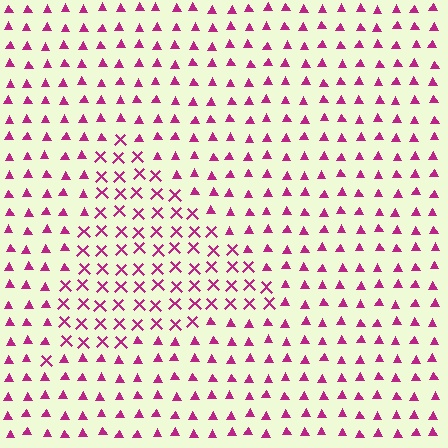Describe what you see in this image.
The image is filled with small magenta elements arranged in a uniform grid. A triangle-shaped region contains X marks, while the surrounding area contains triangles. The boundary is defined purely by the change in element shape.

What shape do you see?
I see a triangle.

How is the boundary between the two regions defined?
The boundary is defined by a change in element shape: X marks inside vs. triangles outside. All elements share the same color and spacing.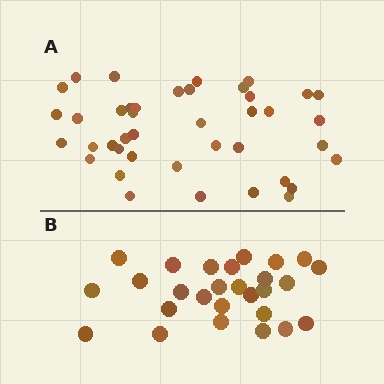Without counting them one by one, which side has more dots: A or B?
Region A (the top region) has more dots.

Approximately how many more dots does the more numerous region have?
Region A has approximately 15 more dots than region B.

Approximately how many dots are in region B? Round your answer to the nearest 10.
About 30 dots. (The exact count is 27, which rounds to 30.)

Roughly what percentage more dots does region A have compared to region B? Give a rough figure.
About 50% more.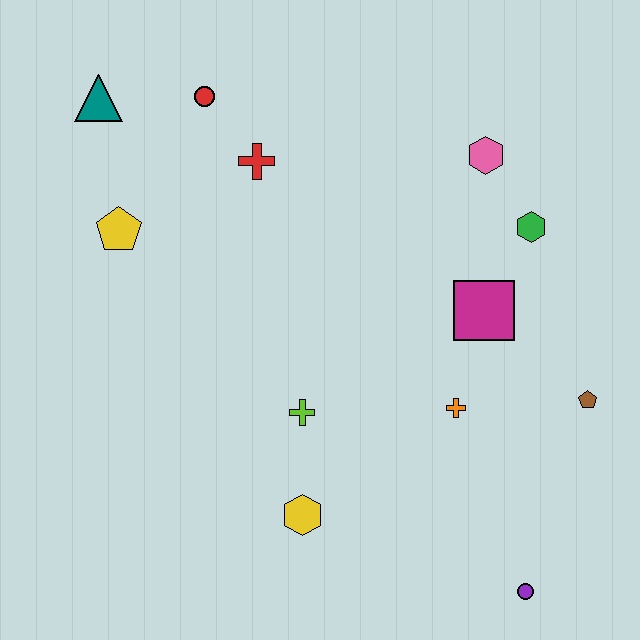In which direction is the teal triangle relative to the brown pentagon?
The teal triangle is to the left of the brown pentagon.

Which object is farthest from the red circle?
The purple circle is farthest from the red circle.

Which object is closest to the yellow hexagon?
The lime cross is closest to the yellow hexagon.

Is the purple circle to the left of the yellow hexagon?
No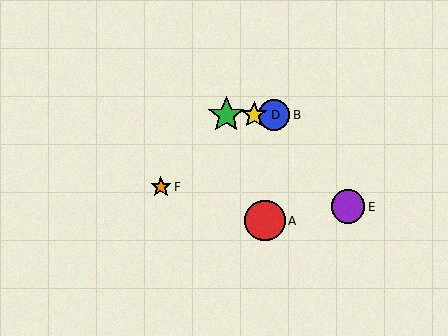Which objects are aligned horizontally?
Objects B, C, D are aligned horizontally.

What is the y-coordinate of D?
Object D is at y≈115.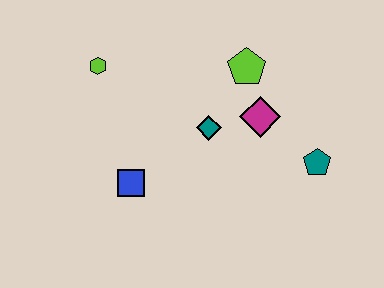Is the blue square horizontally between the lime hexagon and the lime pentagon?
Yes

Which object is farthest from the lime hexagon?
The teal pentagon is farthest from the lime hexagon.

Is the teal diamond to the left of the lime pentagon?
Yes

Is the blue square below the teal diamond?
Yes